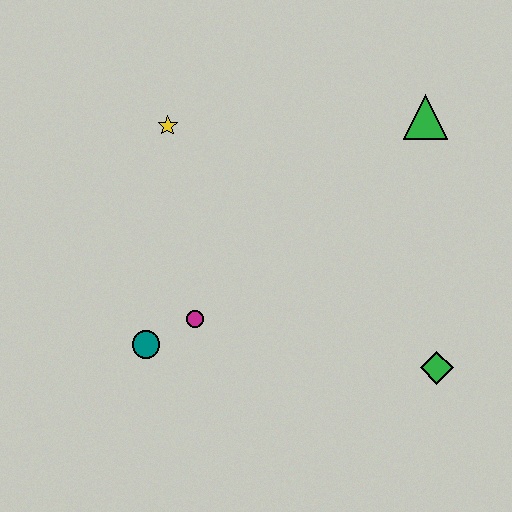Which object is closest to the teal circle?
The magenta circle is closest to the teal circle.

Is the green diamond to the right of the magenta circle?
Yes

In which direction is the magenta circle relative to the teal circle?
The magenta circle is to the right of the teal circle.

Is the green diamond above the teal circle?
No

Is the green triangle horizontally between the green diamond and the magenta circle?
Yes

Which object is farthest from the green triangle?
The teal circle is farthest from the green triangle.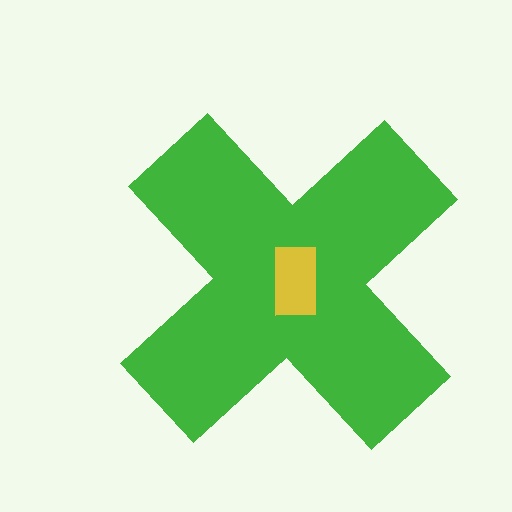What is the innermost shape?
The yellow rectangle.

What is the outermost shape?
The green cross.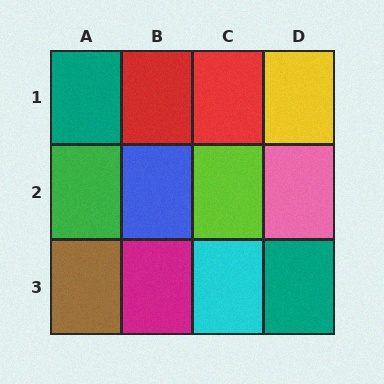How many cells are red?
2 cells are red.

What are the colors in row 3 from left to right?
Brown, magenta, cyan, teal.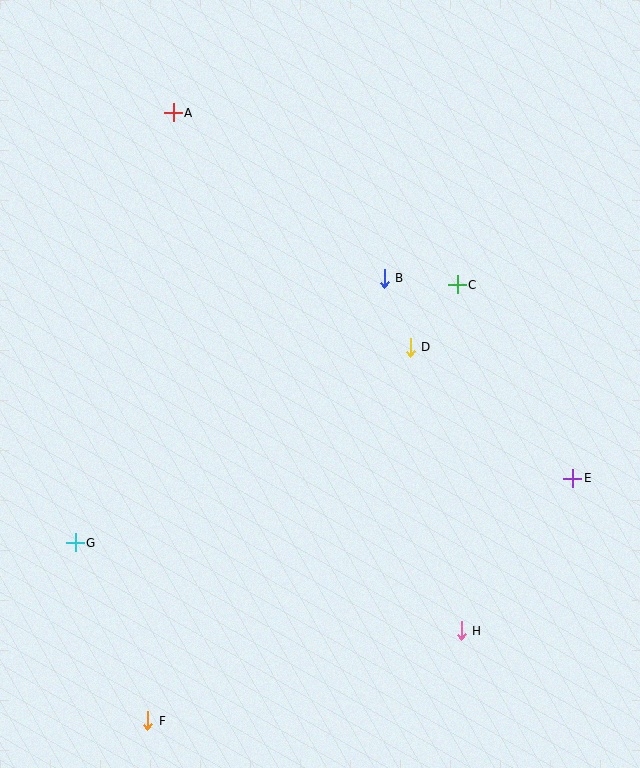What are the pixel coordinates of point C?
Point C is at (457, 285).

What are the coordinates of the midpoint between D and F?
The midpoint between D and F is at (279, 534).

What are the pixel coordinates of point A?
Point A is at (173, 113).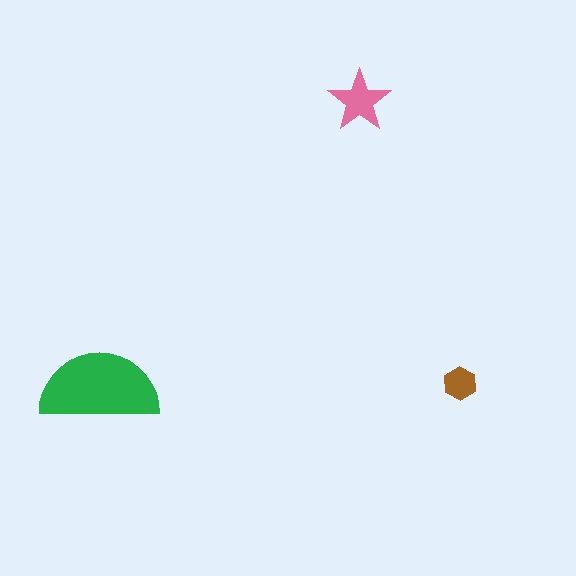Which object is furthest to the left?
The green semicircle is leftmost.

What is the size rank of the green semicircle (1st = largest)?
1st.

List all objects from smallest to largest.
The brown hexagon, the pink star, the green semicircle.